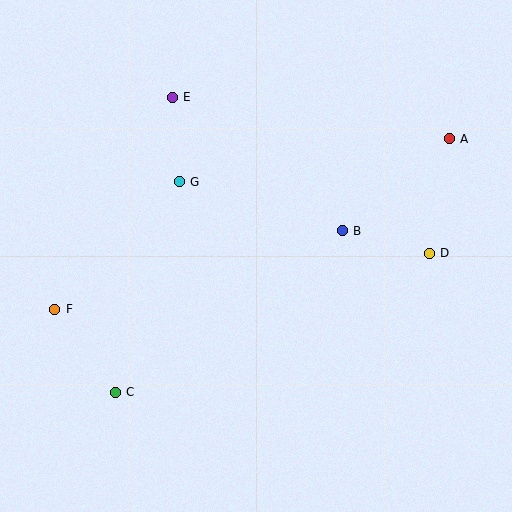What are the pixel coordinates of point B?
Point B is at (342, 231).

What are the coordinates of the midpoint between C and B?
The midpoint between C and B is at (229, 312).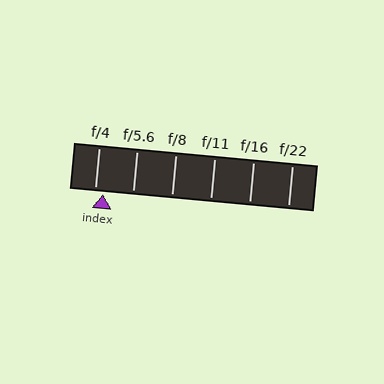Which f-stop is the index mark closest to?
The index mark is closest to f/4.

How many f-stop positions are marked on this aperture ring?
There are 6 f-stop positions marked.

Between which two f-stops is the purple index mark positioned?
The index mark is between f/4 and f/5.6.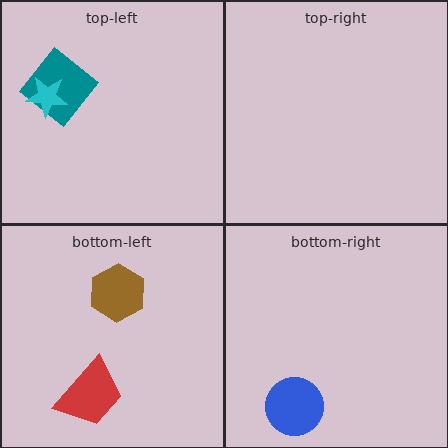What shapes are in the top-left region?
The teal diamond, the cyan star.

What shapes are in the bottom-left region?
The red trapezoid, the brown hexagon.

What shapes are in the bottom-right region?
The blue circle.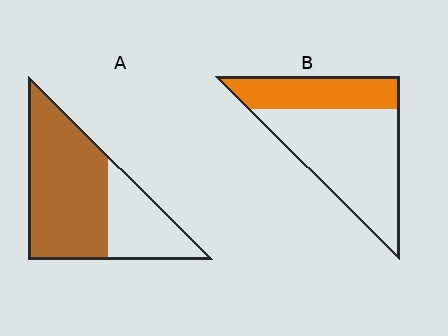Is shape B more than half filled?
No.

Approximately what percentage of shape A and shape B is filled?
A is approximately 70% and B is approximately 35%.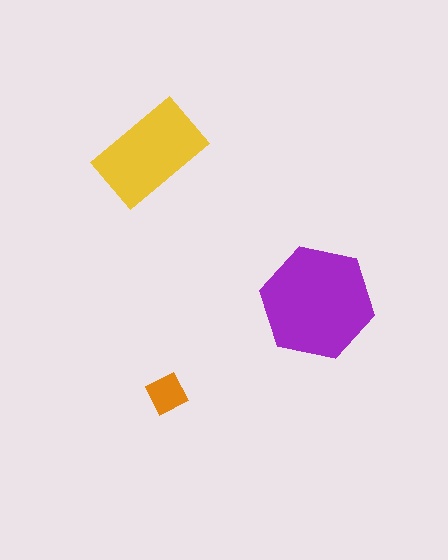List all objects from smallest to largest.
The orange square, the yellow rectangle, the purple hexagon.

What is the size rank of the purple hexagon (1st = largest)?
1st.